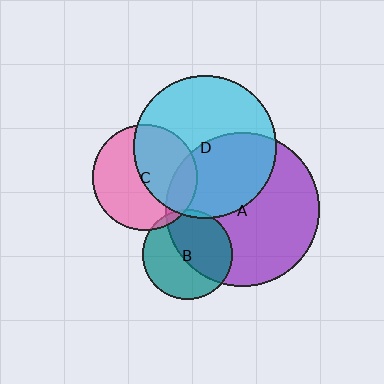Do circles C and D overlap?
Yes.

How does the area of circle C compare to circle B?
Approximately 1.4 times.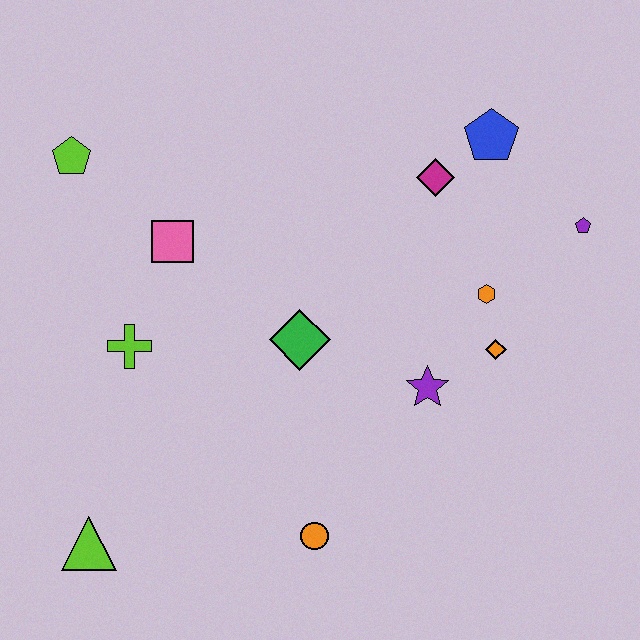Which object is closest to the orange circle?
The purple star is closest to the orange circle.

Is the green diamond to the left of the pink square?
No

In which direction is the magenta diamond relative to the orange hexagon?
The magenta diamond is above the orange hexagon.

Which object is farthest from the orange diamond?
The lime pentagon is farthest from the orange diamond.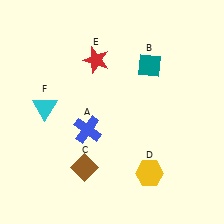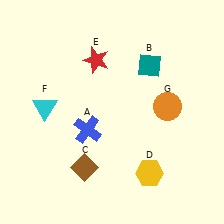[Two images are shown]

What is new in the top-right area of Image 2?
An orange circle (G) was added in the top-right area of Image 2.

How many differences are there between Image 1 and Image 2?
There is 1 difference between the two images.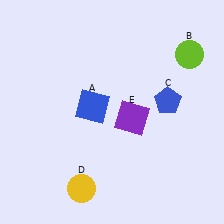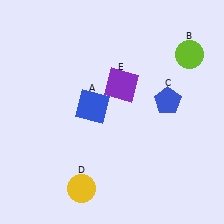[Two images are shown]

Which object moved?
The purple square (E) moved up.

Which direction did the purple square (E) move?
The purple square (E) moved up.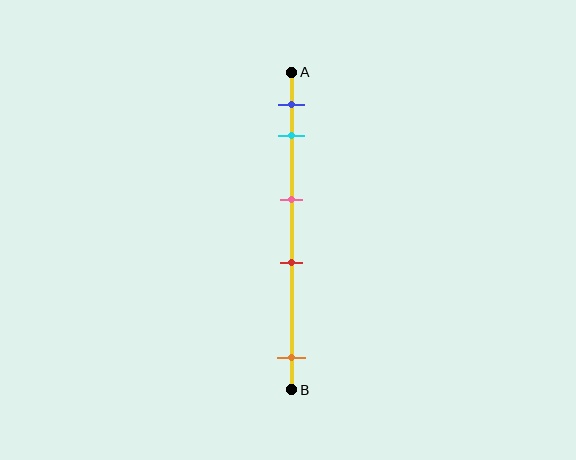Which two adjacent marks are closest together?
The blue and cyan marks are the closest adjacent pair.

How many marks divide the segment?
There are 5 marks dividing the segment.